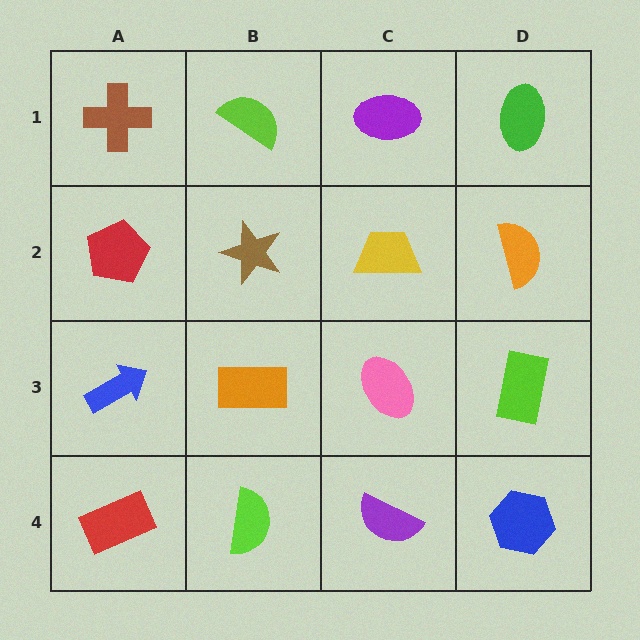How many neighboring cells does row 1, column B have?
3.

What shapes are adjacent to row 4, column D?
A lime rectangle (row 3, column D), a purple semicircle (row 4, column C).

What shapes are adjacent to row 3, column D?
An orange semicircle (row 2, column D), a blue hexagon (row 4, column D), a pink ellipse (row 3, column C).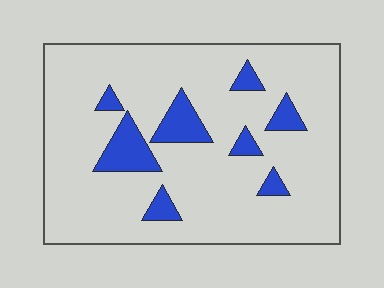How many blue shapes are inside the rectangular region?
8.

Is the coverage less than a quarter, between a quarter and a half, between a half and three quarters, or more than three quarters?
Less than a quarter.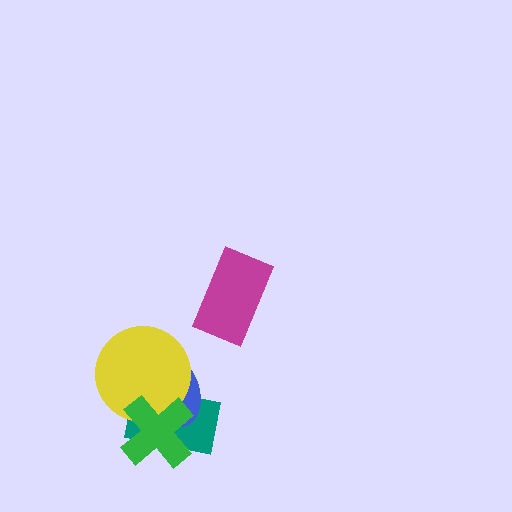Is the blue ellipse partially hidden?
Yes, it is partially covered by another shape.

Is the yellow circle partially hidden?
Yes, it is partially covered by another shape.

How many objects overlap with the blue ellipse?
3 objects overlap with the blue ellipse.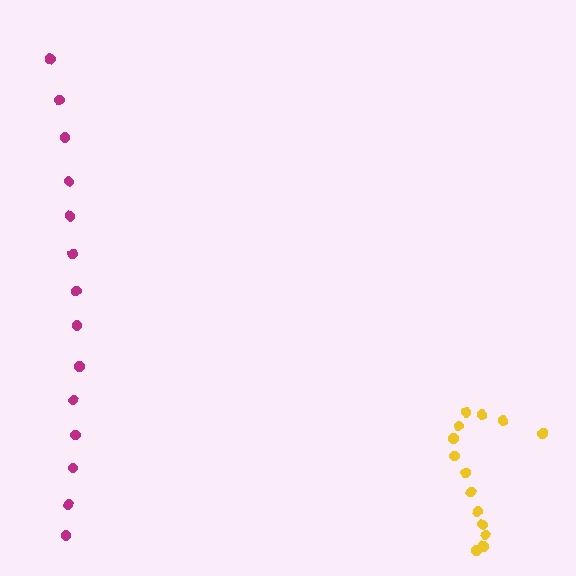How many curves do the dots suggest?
There are 2 distinct paths.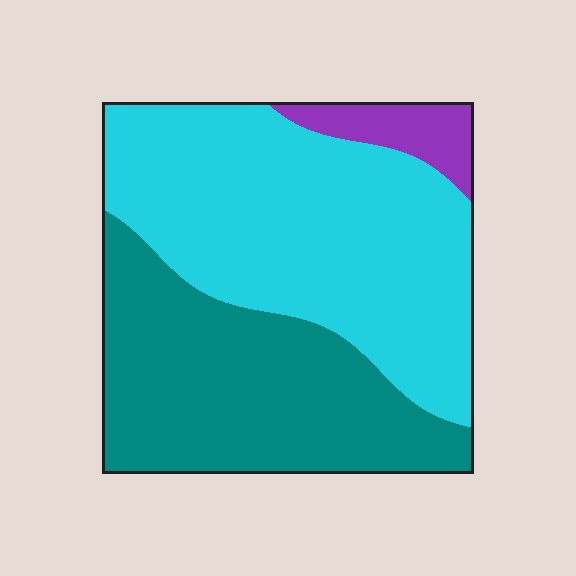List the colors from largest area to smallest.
From largest to smallest: cyan, teal, purple.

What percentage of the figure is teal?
Teal takes up between a quarter and a half of the figure.